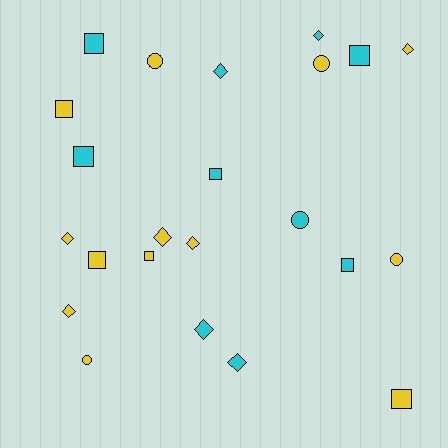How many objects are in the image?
There are 23 objects.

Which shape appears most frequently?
Diamond, with 9 objects.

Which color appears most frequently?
Yellow, with 13 objects.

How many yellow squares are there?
There are 4 yellow squares.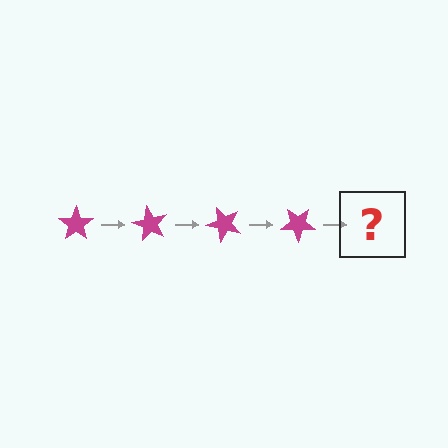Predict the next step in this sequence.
The next step is a magenta star rotated 240 degrees.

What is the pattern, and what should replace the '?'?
The pattern is that the star rotates 60 degrees each step. The '?' should be a magenta star rotated 240 degrees.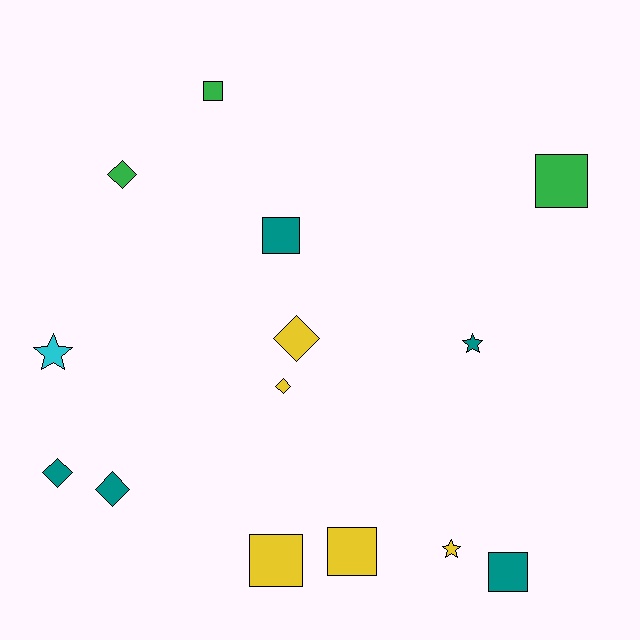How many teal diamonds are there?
There are 2 teal diamonds.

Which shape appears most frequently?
Square, with 6 objects.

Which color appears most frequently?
Teal, with 5 objects.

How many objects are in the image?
There are 14 objects.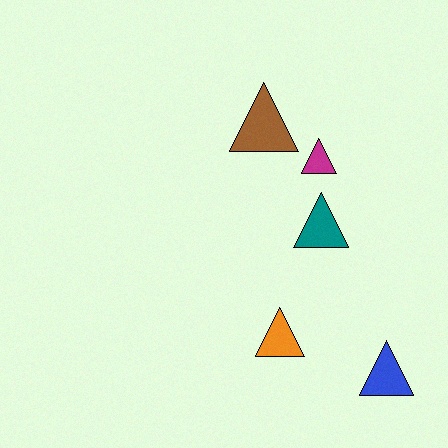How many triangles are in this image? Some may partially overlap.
There are 5 triangles.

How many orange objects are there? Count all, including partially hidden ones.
There is 1 orange object.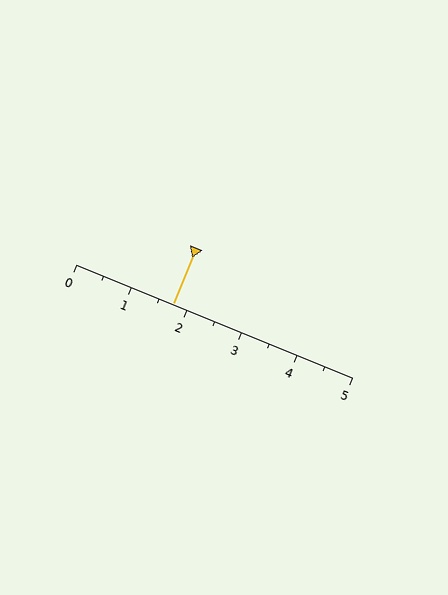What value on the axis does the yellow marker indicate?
The marker indicates approximately 1.8.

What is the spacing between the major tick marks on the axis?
The major ticks are spaced 1 apart.